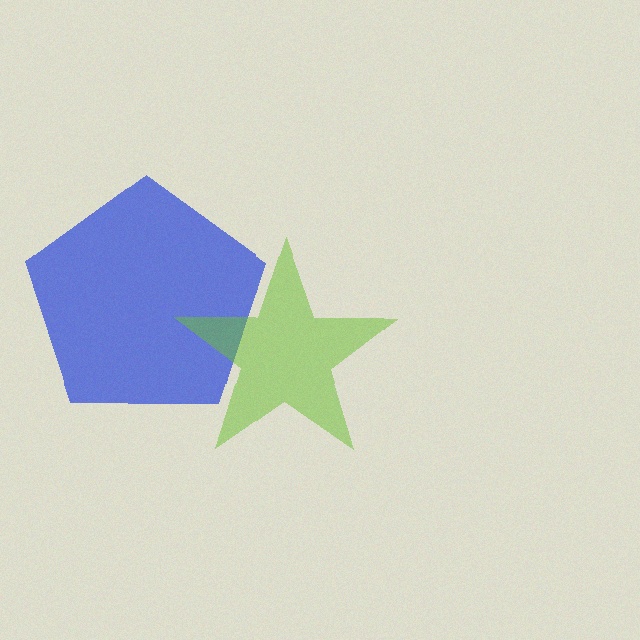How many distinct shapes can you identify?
There are 2 distinct shapes: a blue pentagon, a lime star.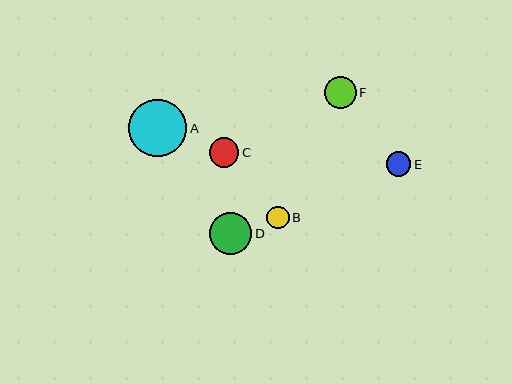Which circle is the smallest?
Circle B is the smallest with a size of approximately 23 pixels.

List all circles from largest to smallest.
From largest to smallest: A, D, F, C, E, B.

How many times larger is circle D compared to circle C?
Circle D is approximately 1.4 times the size of circle C.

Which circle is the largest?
Circle A is the largest with a size of approximately 58 pixels.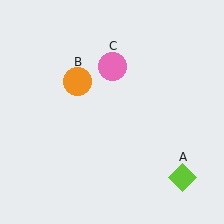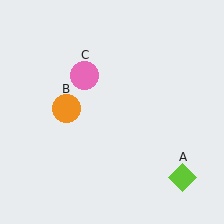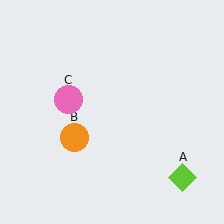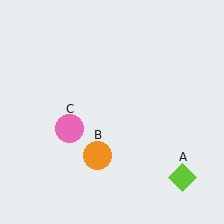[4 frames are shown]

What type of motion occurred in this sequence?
The orange circle (object B), pink circle (object C) rotated counterclockwise around the center of the scene.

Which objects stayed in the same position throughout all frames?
Lime diamond (object A) remained stationary.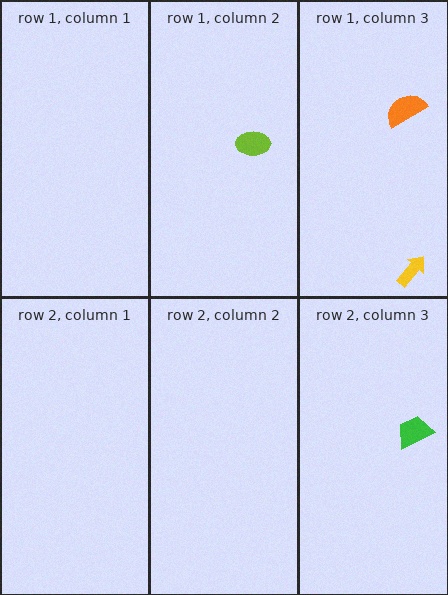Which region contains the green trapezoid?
The row 2, column 3 region.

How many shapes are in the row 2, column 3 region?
1.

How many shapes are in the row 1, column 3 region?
2.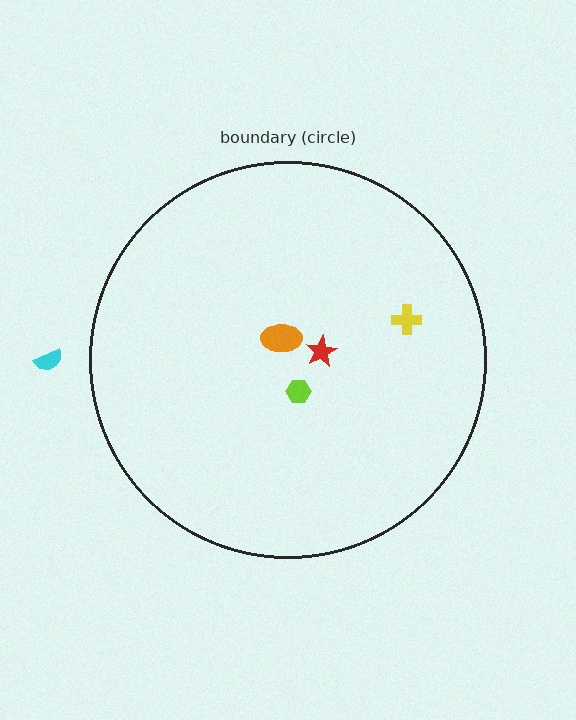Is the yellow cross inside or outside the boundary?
Inside.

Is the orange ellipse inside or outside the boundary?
Inside.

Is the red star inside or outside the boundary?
Inside.